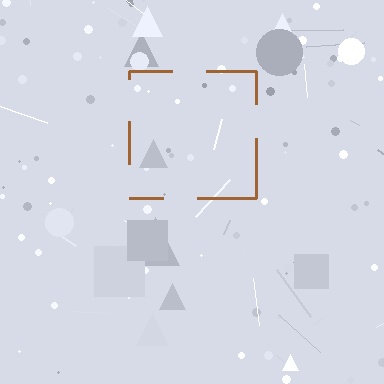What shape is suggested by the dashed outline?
The dashed outline suggests a square.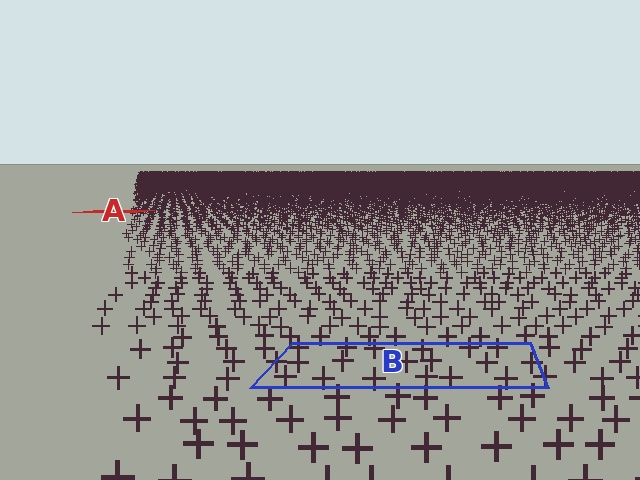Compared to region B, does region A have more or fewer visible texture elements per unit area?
Region A has more texture elements per unit area — they are packed more densely because it is farther away.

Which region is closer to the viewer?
Region B is closer. The texture elements there are larger and more spread out.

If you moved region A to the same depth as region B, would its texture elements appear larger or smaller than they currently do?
They would appear larger. At a closer depth, the same texture elements are projected at a bigger on-screen size.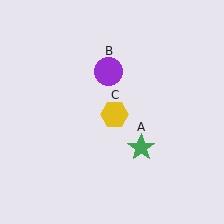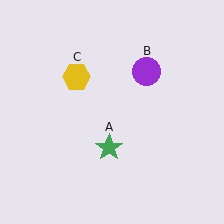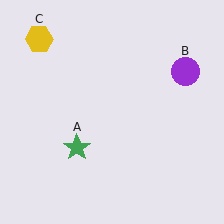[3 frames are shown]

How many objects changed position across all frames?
3 objects changed position: green star (object A), purple circle (object B), yellow hexagon (object C).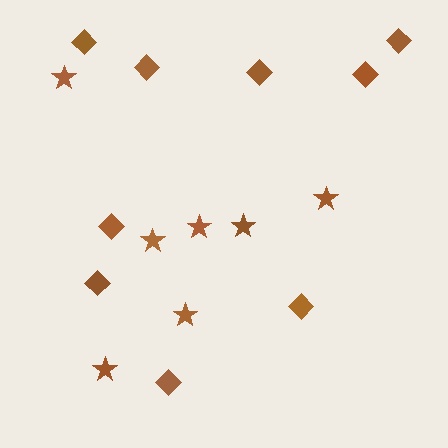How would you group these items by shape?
There are 2 groups: one group of stars (7) and one group of diamonds (9).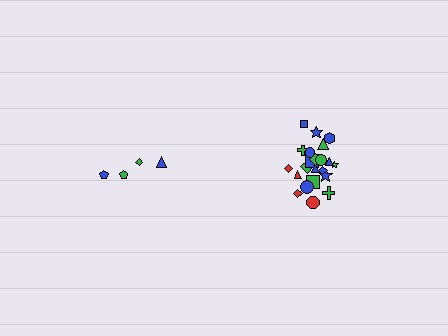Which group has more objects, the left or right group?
The right group.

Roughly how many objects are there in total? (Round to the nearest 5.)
Roughly 25 objects in total.